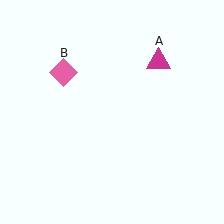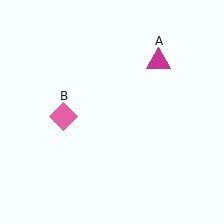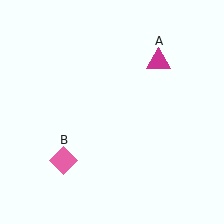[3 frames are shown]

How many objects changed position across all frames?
1 object changed position: pink diamond (object B).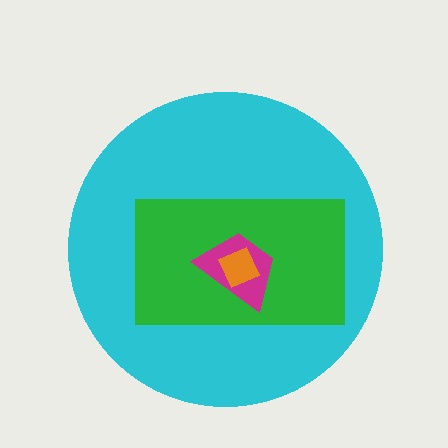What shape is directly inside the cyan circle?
The green rectangle.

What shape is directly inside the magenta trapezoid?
The orange diamond.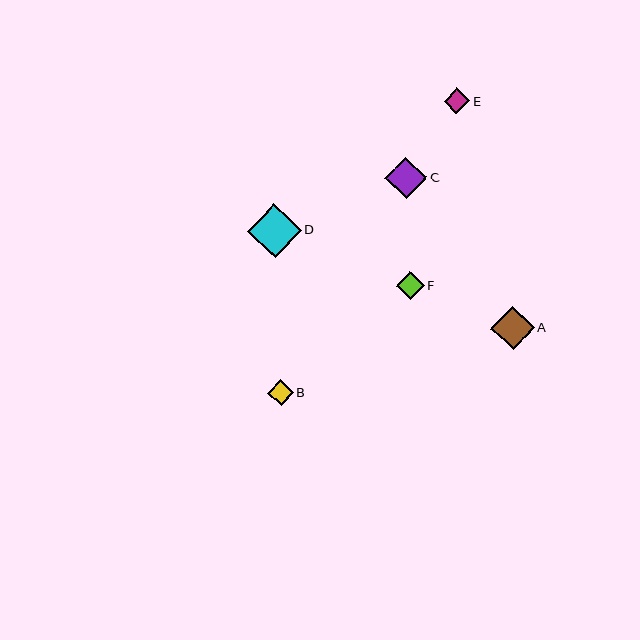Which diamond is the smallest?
Diamond B is the smallest with a size of approximately 26 pixels.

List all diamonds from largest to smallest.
From largest to smallest: D, A, C, F, E, B.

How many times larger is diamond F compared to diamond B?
Diamond F is approximately 1.1 times the size of diamond B.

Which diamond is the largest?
Diamond D is the largest with a size of approximately 54 pixels.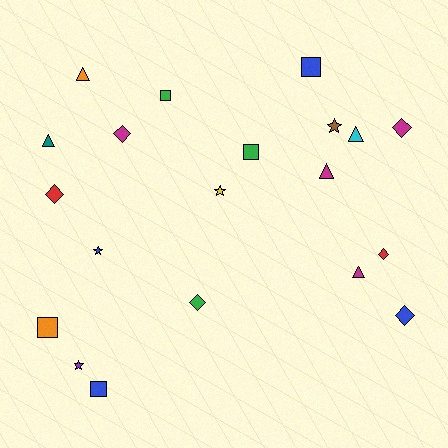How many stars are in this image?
There are 4 stars.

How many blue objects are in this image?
There are 4 blue objects.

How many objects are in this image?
There are 20 objects.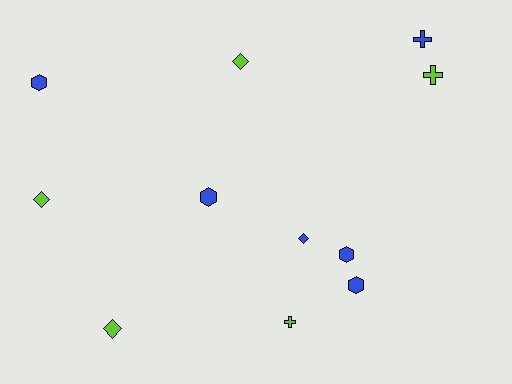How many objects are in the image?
There are 11 objects.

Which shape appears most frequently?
Hexagon, with 4 objects.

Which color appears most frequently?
Blue, with 6 objects.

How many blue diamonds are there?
There is 1 blue diamond.